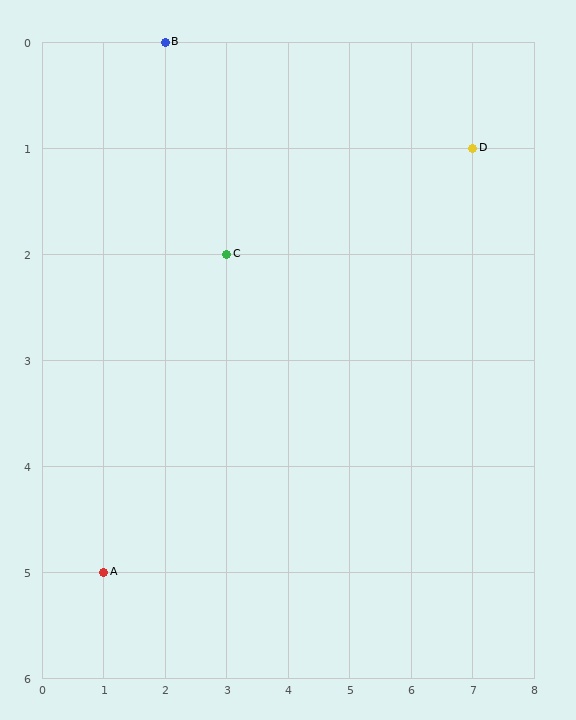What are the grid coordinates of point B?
Point B is at grid coordinates (2, 0).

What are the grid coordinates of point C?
Point C is at grid coordinates (3, 2).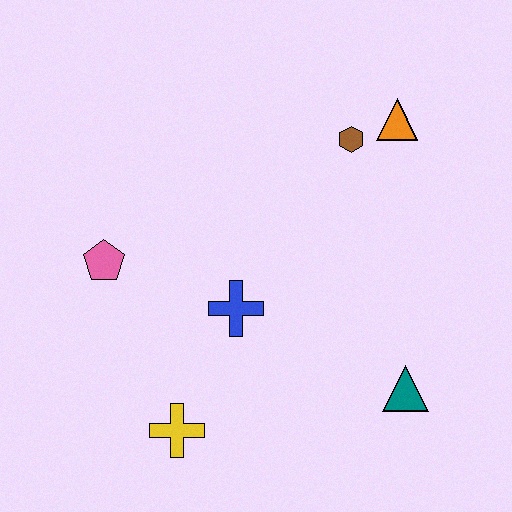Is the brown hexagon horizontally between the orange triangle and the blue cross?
Yes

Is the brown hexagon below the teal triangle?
No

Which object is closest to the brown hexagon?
The orange triangle is closest to the brown hexagon.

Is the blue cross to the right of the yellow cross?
Yes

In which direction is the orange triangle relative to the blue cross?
The orange triangle is above the blue cross.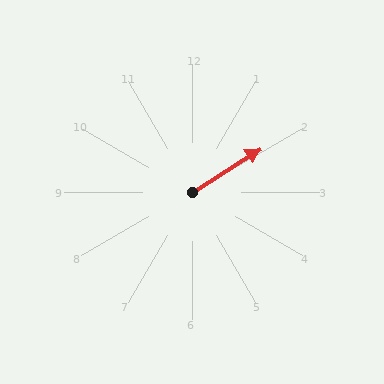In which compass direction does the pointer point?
Northeast.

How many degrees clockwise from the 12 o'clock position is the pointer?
Approximately 57 degrees.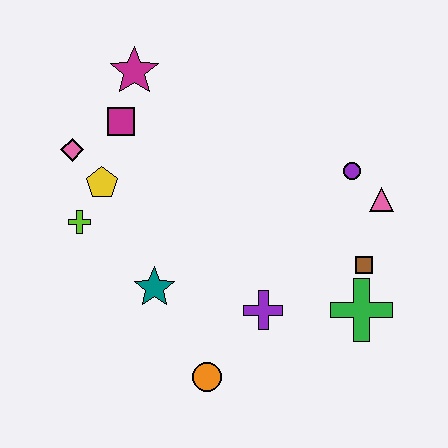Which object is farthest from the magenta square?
The green cross is farthest from the magenta square.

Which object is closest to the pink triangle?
The purple circle is closest to the pink triangle.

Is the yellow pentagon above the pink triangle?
Yes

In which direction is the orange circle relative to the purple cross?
The orange circle is below the purple cross.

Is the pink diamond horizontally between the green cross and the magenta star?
No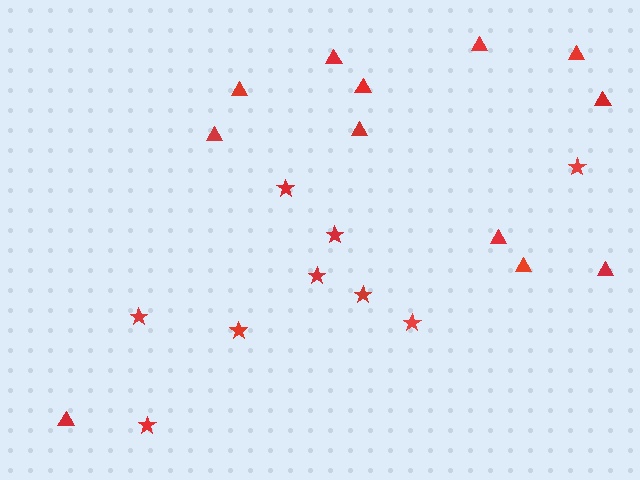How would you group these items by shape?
There are 2 groups: one group of triangles (12) and one group of stars (9).